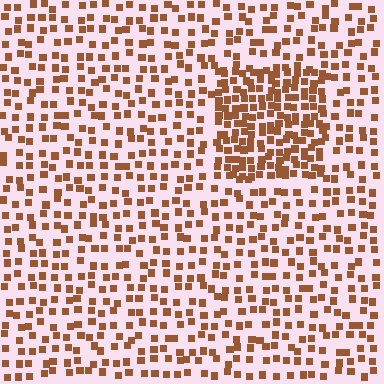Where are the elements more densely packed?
The elements are more densely packed inside the rectangle boundary.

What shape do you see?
I see a rectangle.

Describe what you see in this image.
The image contains small brown elements arranged at two different densities. A rectangle-shaped region is visible where the elements are more densely packed than the surrounding area.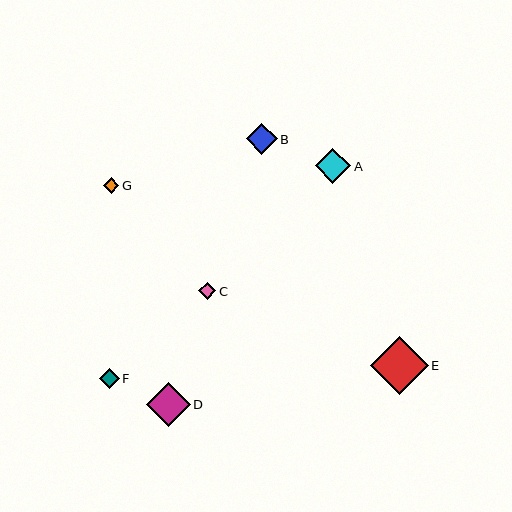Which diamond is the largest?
Diamond E is the largest with a size of approximately 58 pixels.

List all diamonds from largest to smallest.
From largest to smallest: E, D, A, B, F, C, G.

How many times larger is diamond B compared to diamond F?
Diamond B is approximately 1.6 times the size of diamond F.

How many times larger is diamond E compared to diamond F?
Diamond E is approximately 3.0 times the size of diamond F.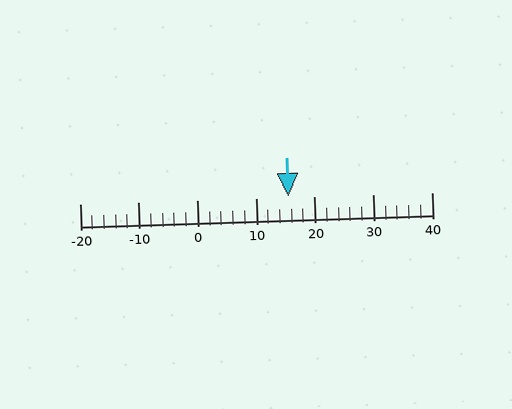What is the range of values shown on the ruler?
The ruler shows values from -20 to 40.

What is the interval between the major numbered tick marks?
The major tick marks are spaced 10 units apart.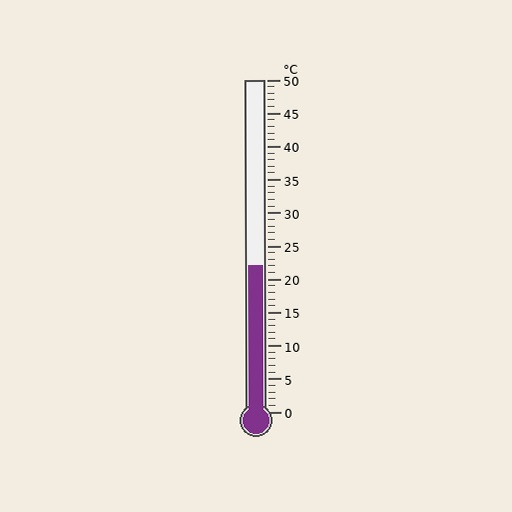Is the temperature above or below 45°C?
The temperature is below 45°C.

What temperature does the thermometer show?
The thermometer shows approximately 22°C.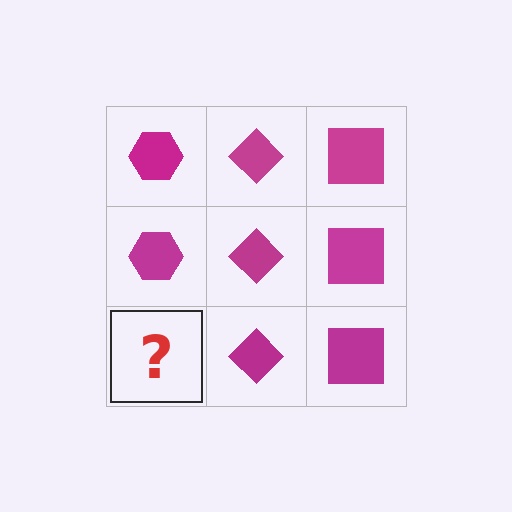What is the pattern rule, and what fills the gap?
The rule is that each column has a consistent shape. The gap should be filled with a magenta hexagon.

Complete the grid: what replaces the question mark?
The question mark should be replaced with a magenta hexagon.